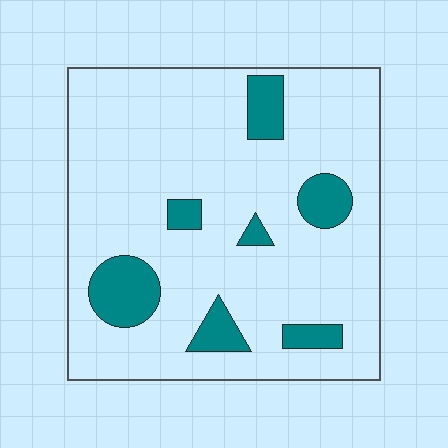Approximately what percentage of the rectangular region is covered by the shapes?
Approximately 15%.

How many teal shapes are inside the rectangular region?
7.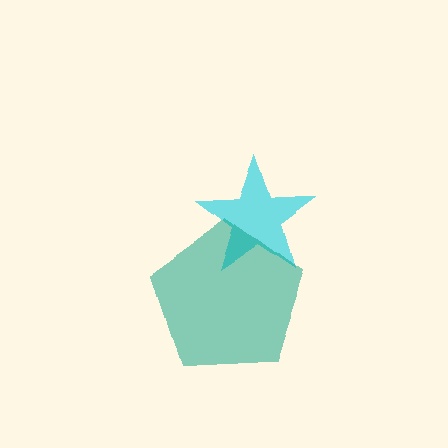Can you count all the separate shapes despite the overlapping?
Yes, there are 2 separate shapes.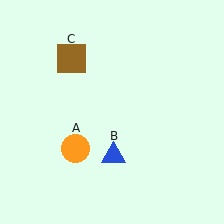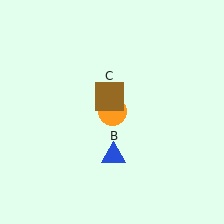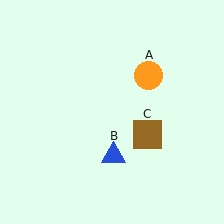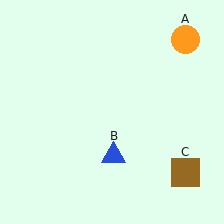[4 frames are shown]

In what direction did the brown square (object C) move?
The brown square (object C) moved down and to the right.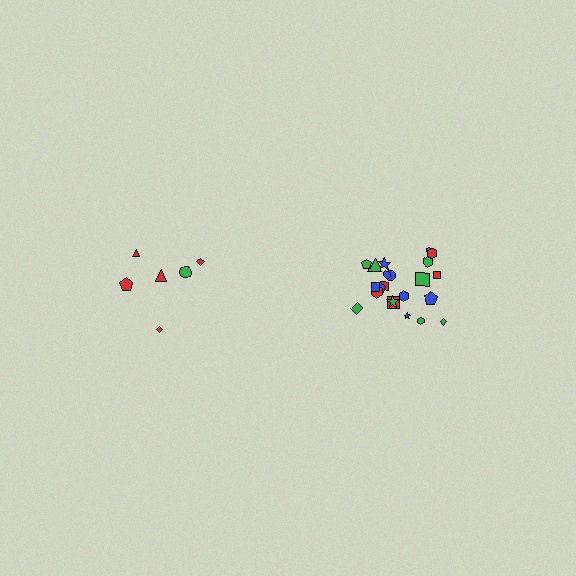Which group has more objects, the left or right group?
The right group.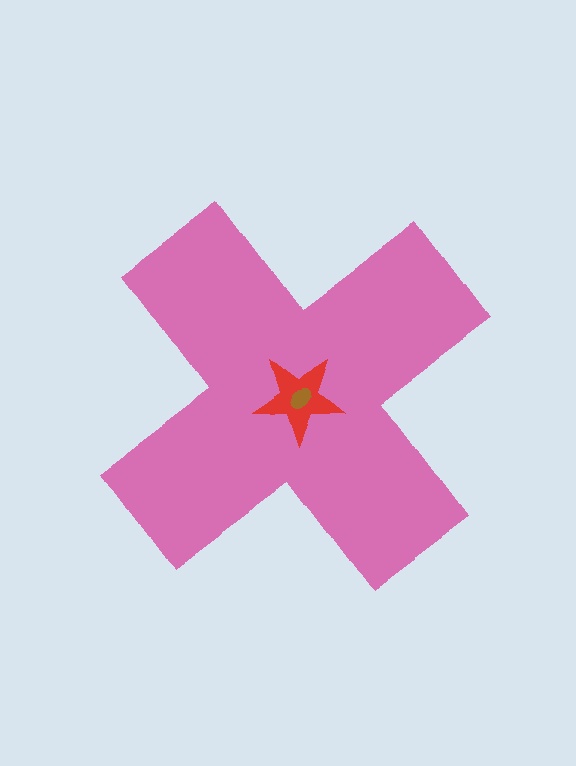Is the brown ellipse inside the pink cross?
Yes.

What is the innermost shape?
The brown ellipse.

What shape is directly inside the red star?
The brown ellipse.